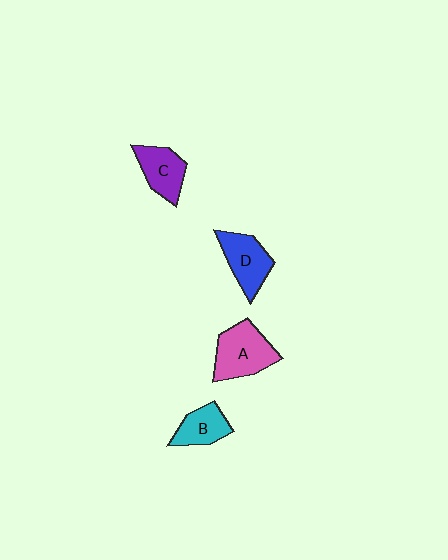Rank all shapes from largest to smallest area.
From largest to smallest: A (pink), D (blue), C (purple), B (cyan).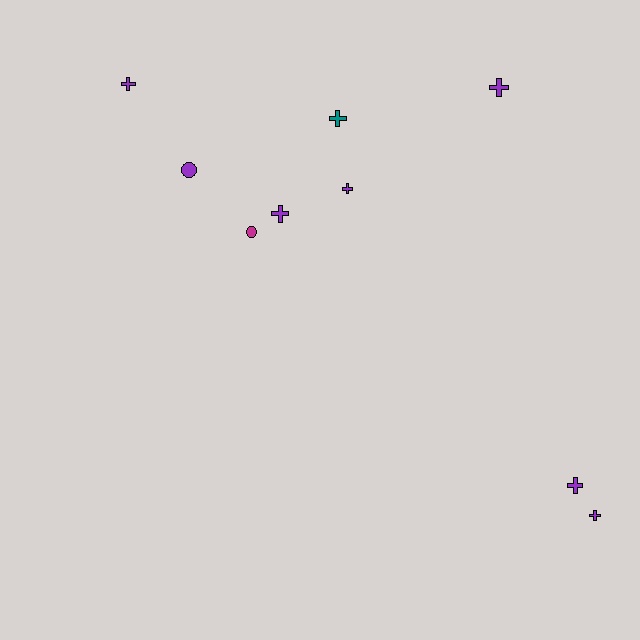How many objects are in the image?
There are 9 objects.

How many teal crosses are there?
There is 1 teal cross.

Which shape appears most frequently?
Cross, with 7 objects.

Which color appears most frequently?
Purple, with 7 objects.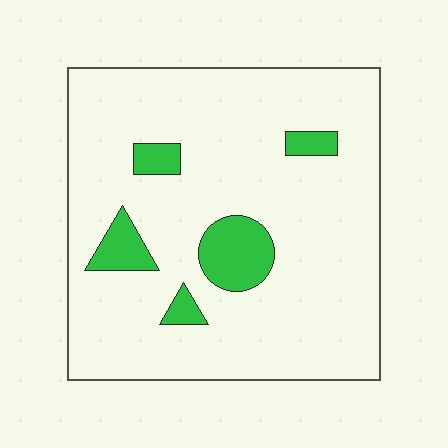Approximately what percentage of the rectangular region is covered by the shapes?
Approximately 10%.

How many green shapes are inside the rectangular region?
5.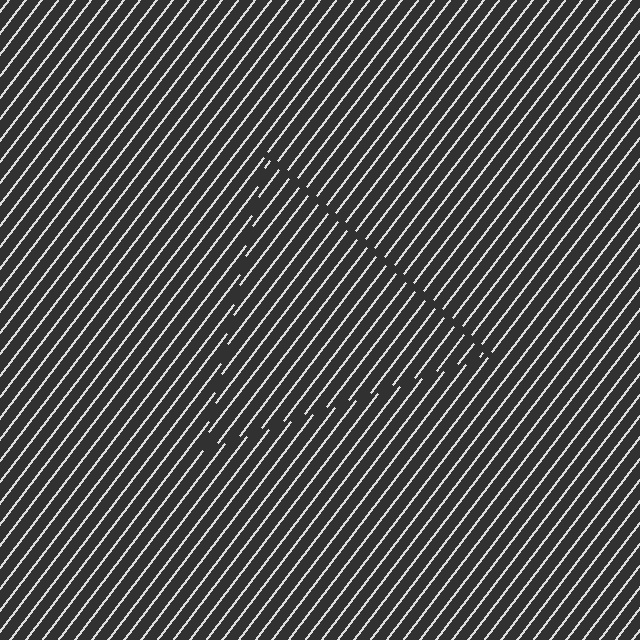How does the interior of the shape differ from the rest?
The interior of the shape contains the same grating, shifted by half a period — the contour is defined by the phase discontinuity where line-ends from the inner and outer gratings abut.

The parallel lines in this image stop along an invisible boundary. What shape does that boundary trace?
An illusory triangle. The interior of the shape contains the same grating, shifted by half a period — the contour is defined by the phase discontinuity where line-ends from the inner and outer gratings abut.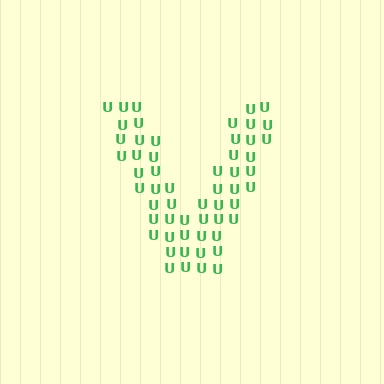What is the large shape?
The large shape is the letter V.